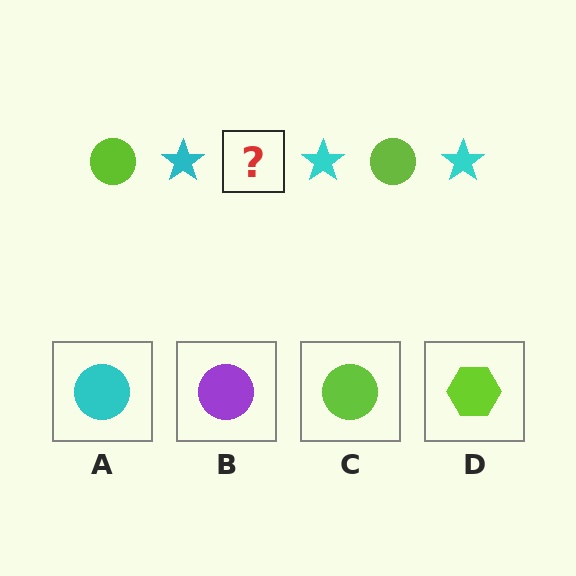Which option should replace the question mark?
Option C.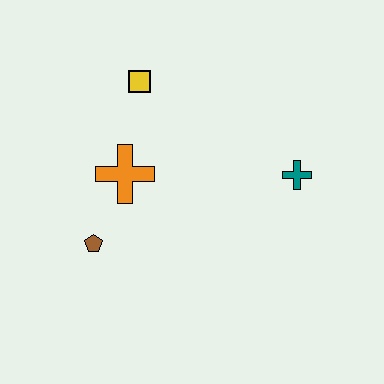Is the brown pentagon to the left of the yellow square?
Yes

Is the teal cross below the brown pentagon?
No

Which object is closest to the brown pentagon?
The orange cross is closest to the brown pentagon.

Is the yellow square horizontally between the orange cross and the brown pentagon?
No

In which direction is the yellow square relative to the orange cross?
The yellow square is above the orange cross.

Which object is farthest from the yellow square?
The teal cross is farthest from the yellow square.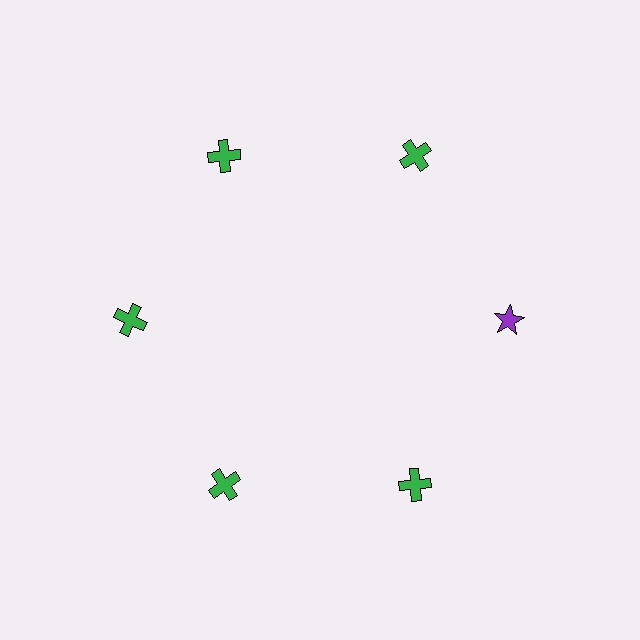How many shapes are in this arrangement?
There are 6 shapes arranged in a ring pattern.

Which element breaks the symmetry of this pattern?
The purple star at roughly the 3 o'clock position breaks the symmetry. All other shapes are green crosses.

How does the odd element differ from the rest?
It differs in both color (purple instead of green) and shape (star instead of cross).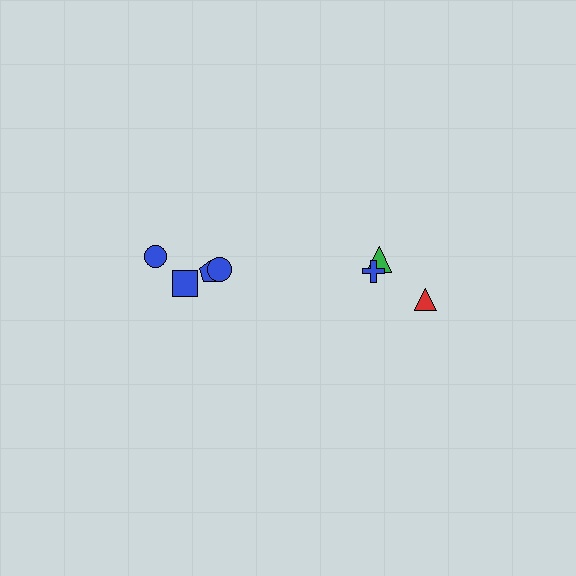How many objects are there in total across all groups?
There are 8 objects.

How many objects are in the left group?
There are 5 objects.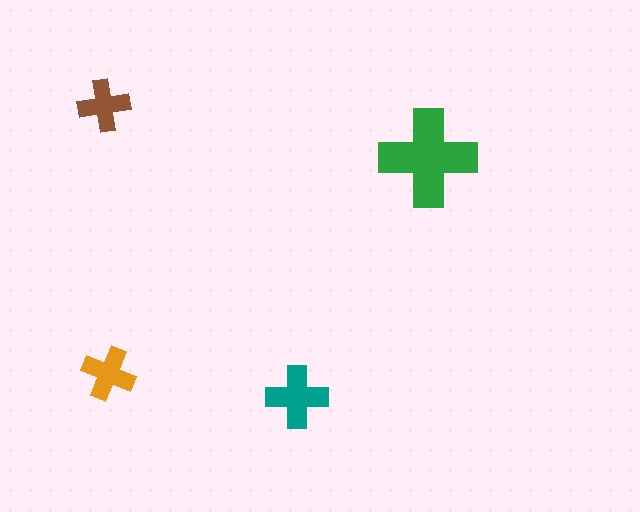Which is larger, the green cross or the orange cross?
The green one.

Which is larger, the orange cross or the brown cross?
The orange one.